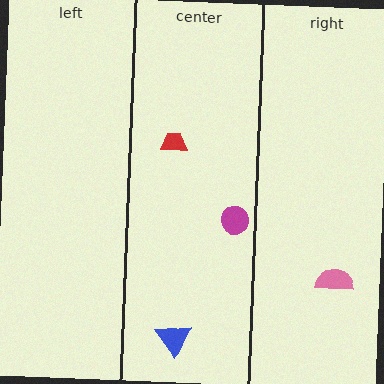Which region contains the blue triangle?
The center region.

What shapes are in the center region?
The magenta circle, the red trapezoid, the blue triangle.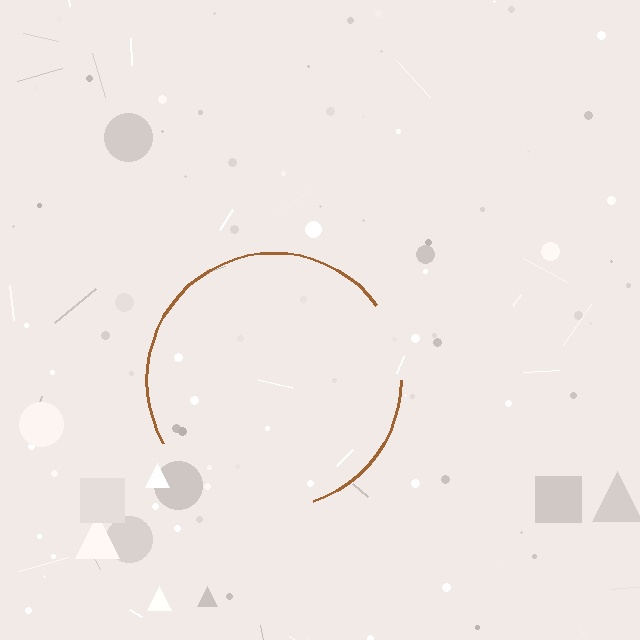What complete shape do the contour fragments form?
The contour fragments form a circle.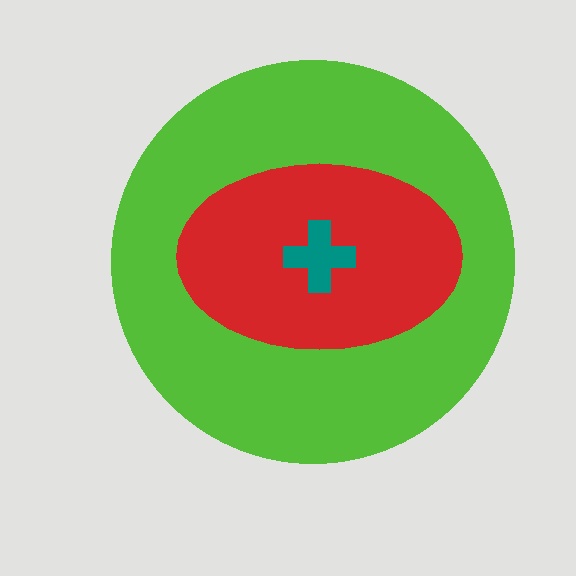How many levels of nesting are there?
3.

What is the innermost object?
The teal cross.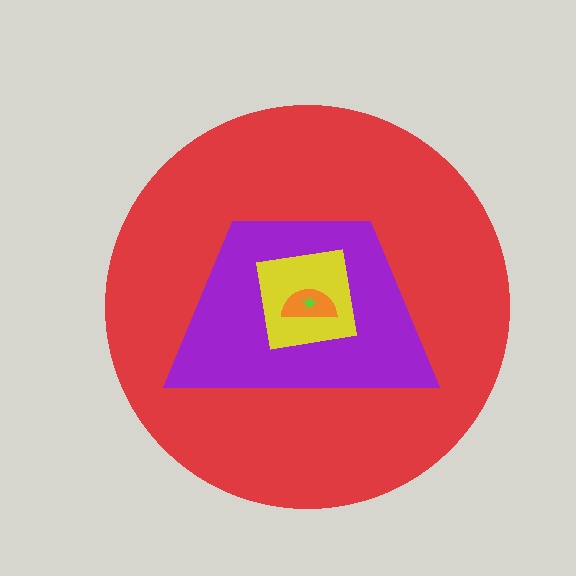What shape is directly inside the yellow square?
The orange semicircle.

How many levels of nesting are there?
5.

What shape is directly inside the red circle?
The purple trapezoid.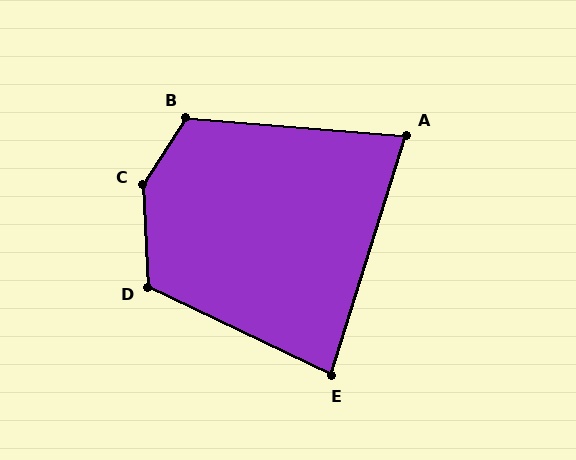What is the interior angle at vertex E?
Approximately 82 degrees (acute).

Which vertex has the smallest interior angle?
A, at approximately 77 degrees.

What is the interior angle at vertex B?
Approximately 118 degrees (obtuse).